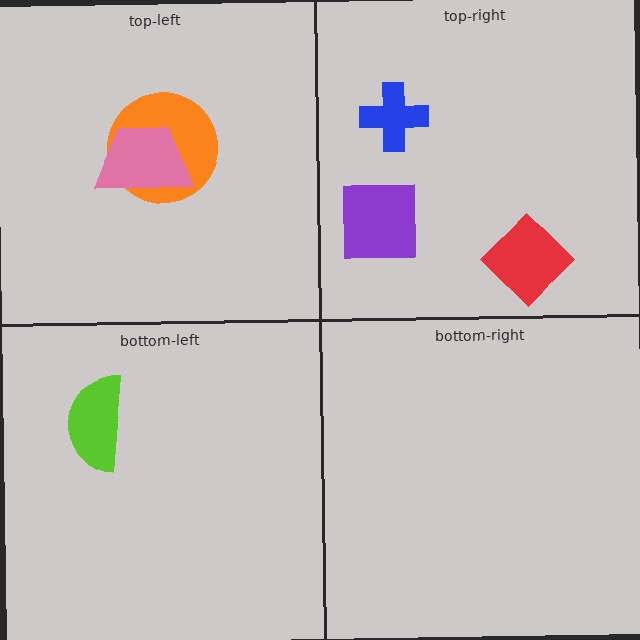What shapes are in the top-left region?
The orange circle, the pink trapezoid.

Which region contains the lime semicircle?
The bottom-left region.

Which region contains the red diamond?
The top-right region.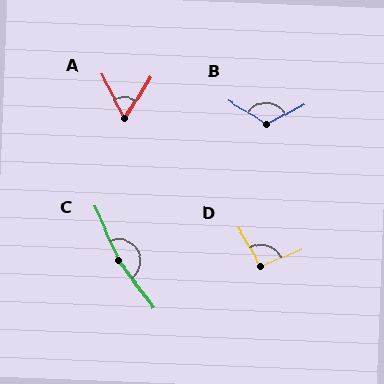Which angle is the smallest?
A, at approximately 60 degrees.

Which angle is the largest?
C, at approximately 167 degrees.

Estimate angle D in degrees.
Approximately 98 degrees.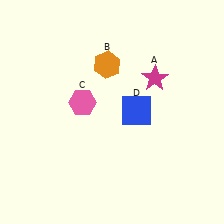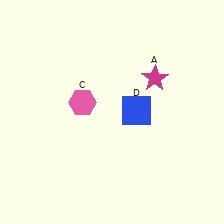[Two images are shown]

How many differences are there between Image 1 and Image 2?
There is 1 difference between the two images.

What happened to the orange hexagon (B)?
The orange hexagon (B) was removed in Image 2. It was in the top-left area of Image 1.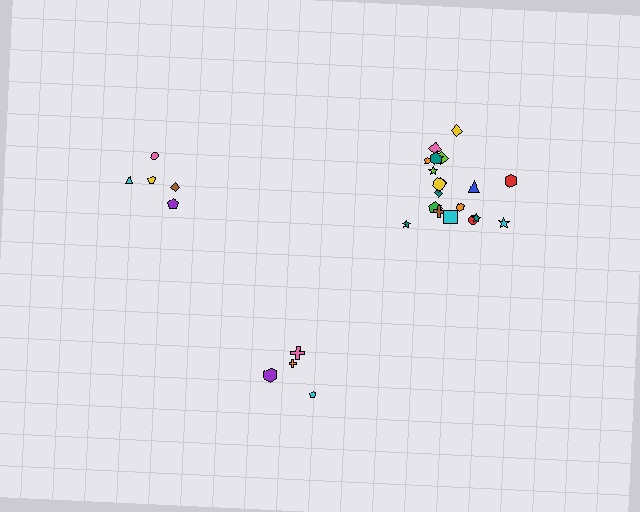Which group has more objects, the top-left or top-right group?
The top-right group.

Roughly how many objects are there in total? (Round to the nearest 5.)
Roughly 30 objects in total.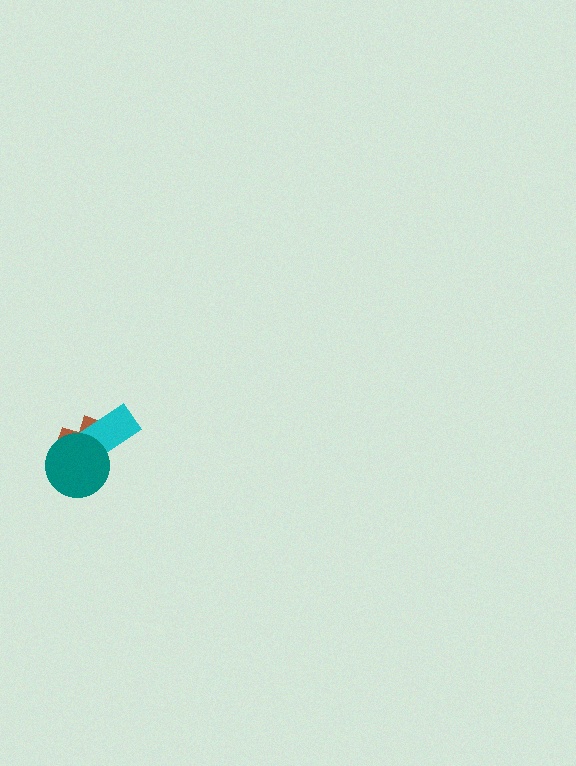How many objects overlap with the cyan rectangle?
2 objects overlap with the cyan rectangle.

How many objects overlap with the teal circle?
2 objects overlap with the teal circle.